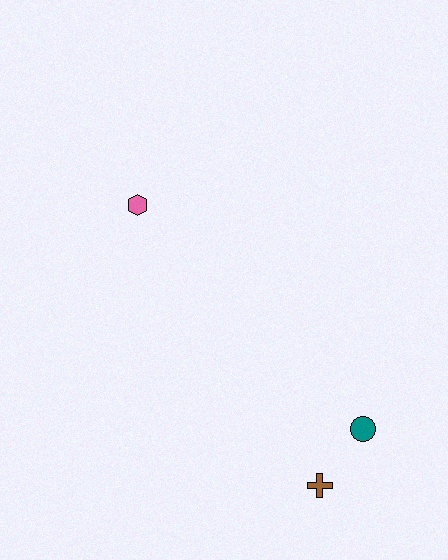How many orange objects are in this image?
There are no orange objects.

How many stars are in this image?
There are no stars.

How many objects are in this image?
There are 3 objects.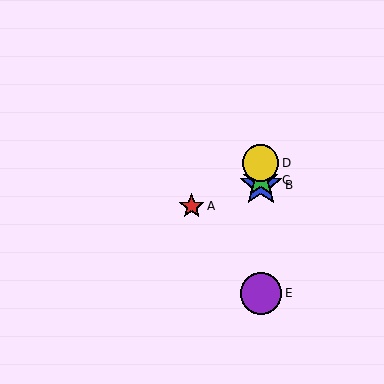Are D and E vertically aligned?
Yes, both are at x≈261.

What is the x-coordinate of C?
Object C is at x≈261.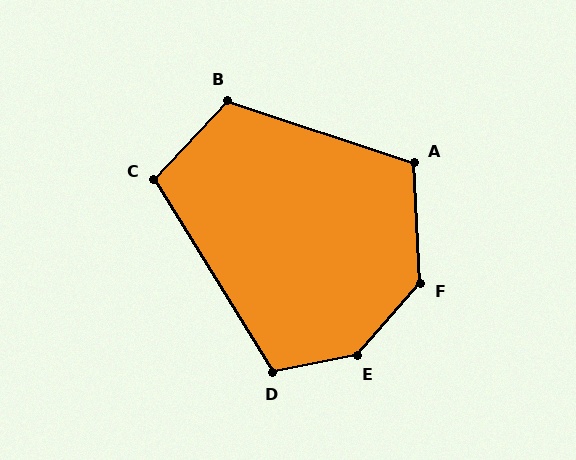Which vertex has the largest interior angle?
E, at approximately 143 degrees.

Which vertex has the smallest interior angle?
C, at approximately 106 degrees.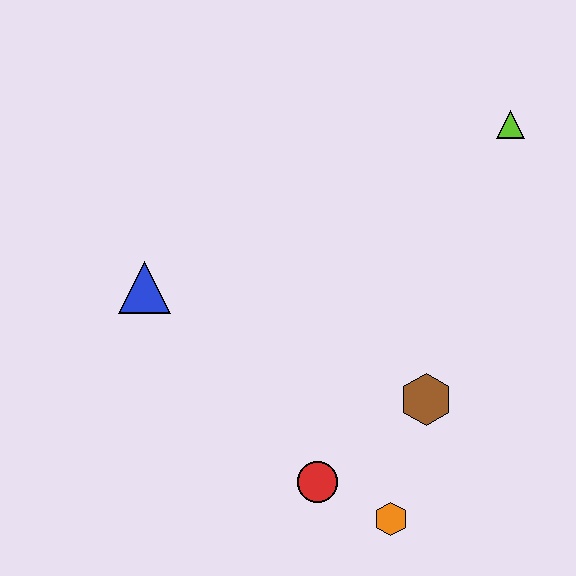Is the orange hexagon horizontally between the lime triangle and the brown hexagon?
No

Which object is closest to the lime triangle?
The brown hexagon is closest to the lime triangle.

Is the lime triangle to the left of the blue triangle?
No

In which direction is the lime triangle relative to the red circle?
The lime triangle is above the red circle.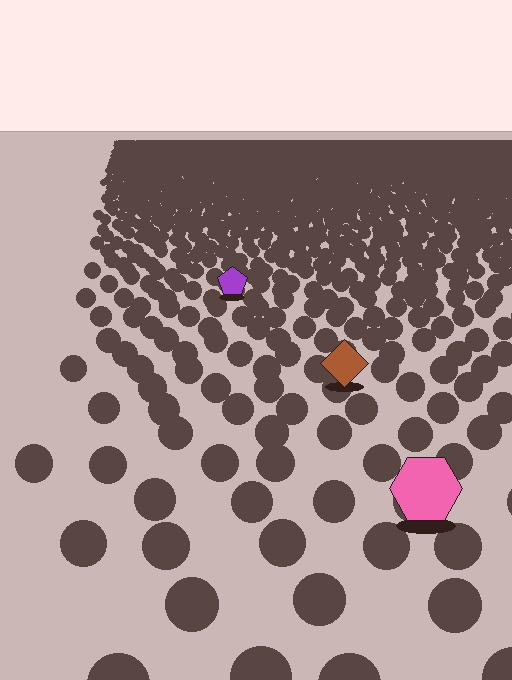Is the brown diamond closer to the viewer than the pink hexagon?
No. The pink hexagon is closer — you can tell from the texture gradient: the ground texture is coarser near it.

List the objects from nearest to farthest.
From nearest to farthest: the pink hexagon, the brown diamond, the purple pentagon.